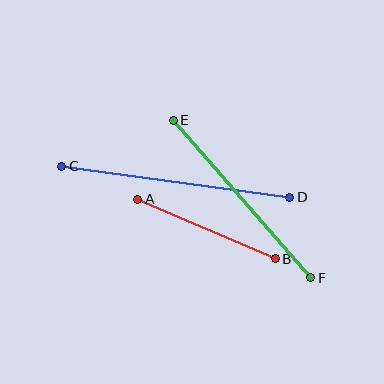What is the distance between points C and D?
The distance is approximately 230 pixels.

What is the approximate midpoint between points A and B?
The midpoint is at approximately (207, 229) pixels.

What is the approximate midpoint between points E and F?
The midpoint is at approximately (242, 199) pixels.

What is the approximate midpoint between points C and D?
The midpoint is at approximately (176, 182) pixels.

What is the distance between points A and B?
The distance is approximately 150 pixels.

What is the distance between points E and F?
The distance is approximately 209 pixels.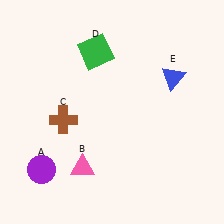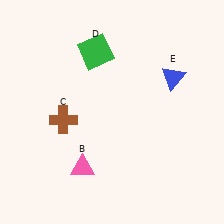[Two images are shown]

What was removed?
The purple circle (A) was removed in Image 2.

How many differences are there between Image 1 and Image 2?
There is 1 difference between the two images.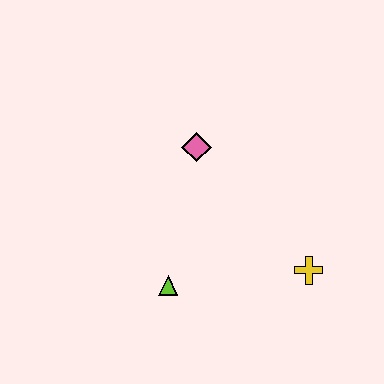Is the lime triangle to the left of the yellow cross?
Yes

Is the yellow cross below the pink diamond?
Yes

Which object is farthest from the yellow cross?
The pink diamond is farthest from the yellow cross.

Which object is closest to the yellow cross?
The lime triangle is closest to the yellow cross.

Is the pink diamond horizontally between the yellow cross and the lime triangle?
Yes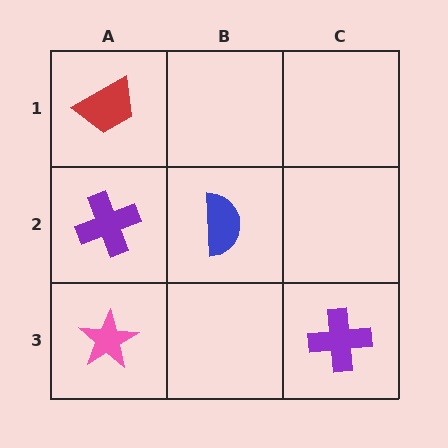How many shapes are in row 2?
2 shapes.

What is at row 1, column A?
A red trapezoid.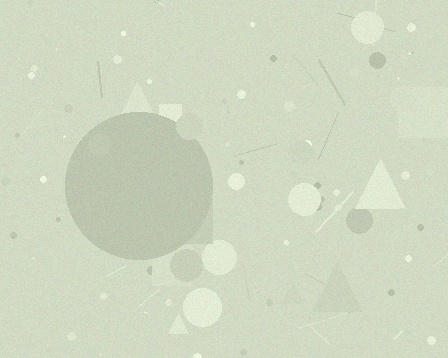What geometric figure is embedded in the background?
A circle is embedded in the background.